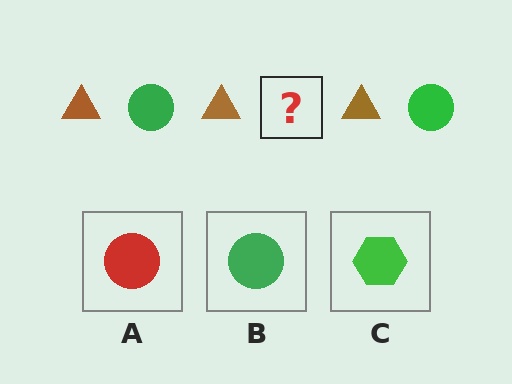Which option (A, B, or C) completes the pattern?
B.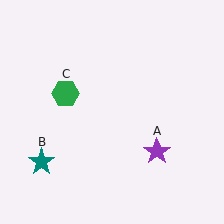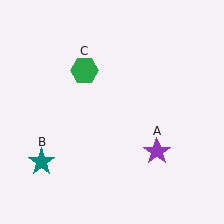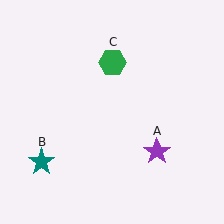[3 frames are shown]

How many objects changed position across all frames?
1 object changed position: green hexagon (object C).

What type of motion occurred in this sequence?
The green hexagon (object C) rotated clockwise around the center of the scene.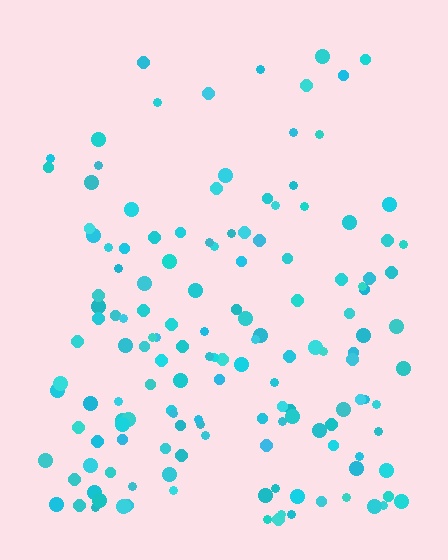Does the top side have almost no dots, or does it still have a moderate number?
Still a moderate number, just noticeably fewer than the bottom.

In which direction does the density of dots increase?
From top to bottom, with the bottom side densest.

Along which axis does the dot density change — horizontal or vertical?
Vertical.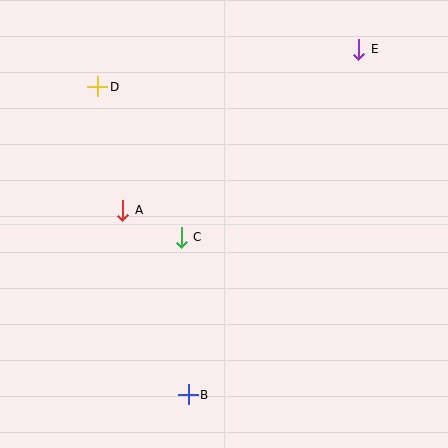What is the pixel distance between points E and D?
The distance between E and D is 264 pixels.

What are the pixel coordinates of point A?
Point A is at (123, 210).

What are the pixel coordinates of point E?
Point E is at (359, 49).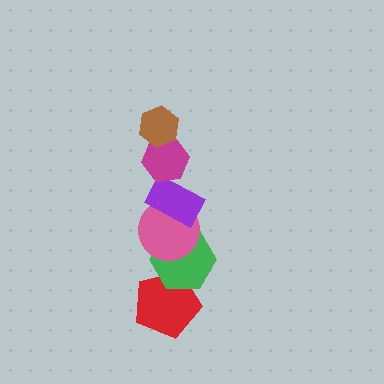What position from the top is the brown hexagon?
The brown hexagon is 1st from the top.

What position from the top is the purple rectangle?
The purple rectangle is 3rd from the top.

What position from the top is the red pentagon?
The red pentagon is 6th from the top.